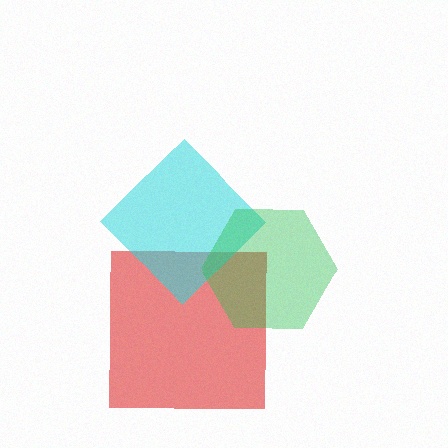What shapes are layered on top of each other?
The layered shapes are: a red square, a cyan diamond, a green hexagon.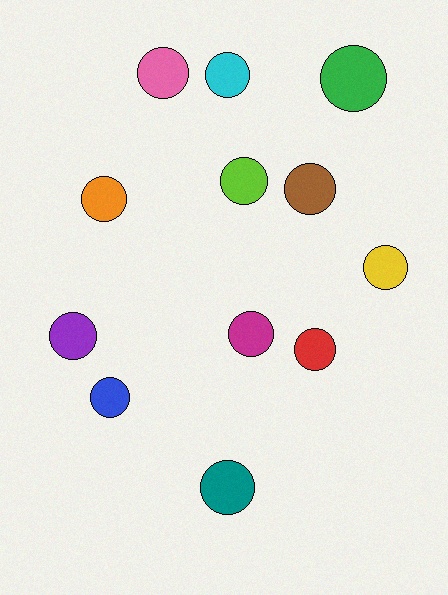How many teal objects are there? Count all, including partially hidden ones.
There is 1 teal object.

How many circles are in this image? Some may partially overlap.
There are 12 circles.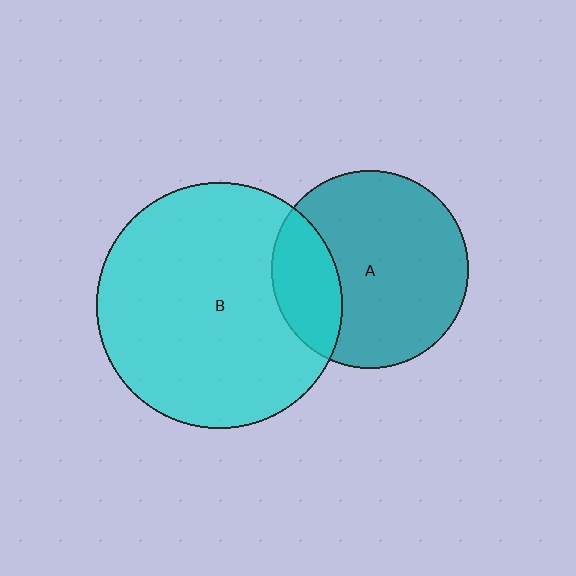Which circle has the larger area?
Circle B (cyan).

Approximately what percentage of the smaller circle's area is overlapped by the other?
Approximately 25%.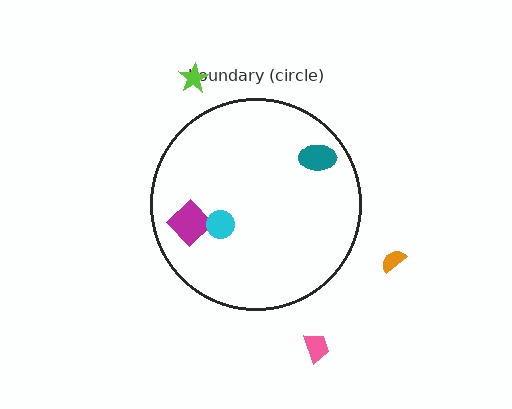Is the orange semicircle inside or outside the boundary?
Outside.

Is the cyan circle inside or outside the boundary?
Inside.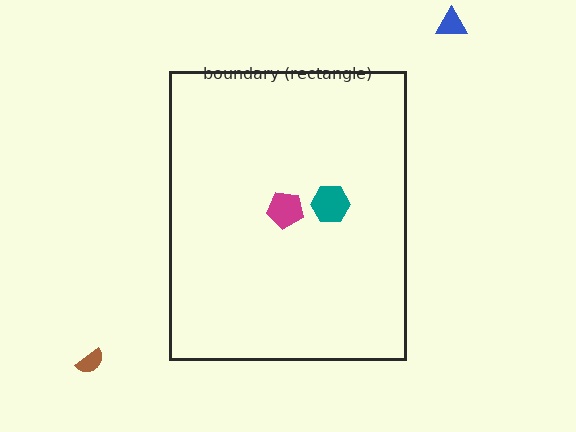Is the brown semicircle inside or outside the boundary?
Outside.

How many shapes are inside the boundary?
2 inside, 2 outside.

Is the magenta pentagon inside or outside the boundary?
Inside.